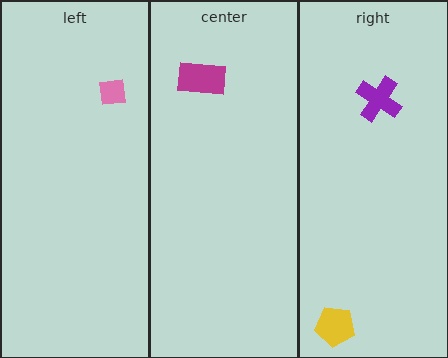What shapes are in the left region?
The pink square.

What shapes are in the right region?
The purple cross, the yellow pentagon.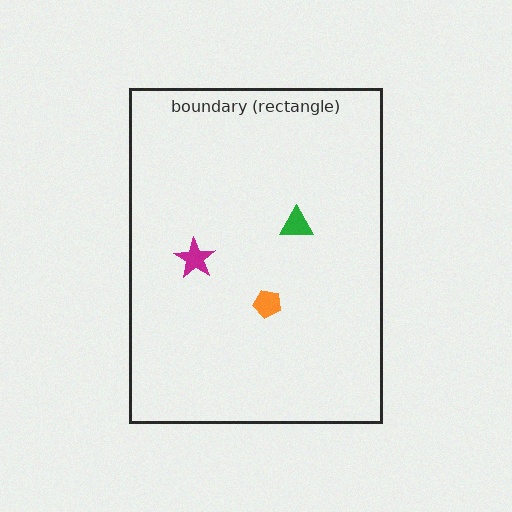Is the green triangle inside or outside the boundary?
Inside.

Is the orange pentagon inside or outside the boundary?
Inside.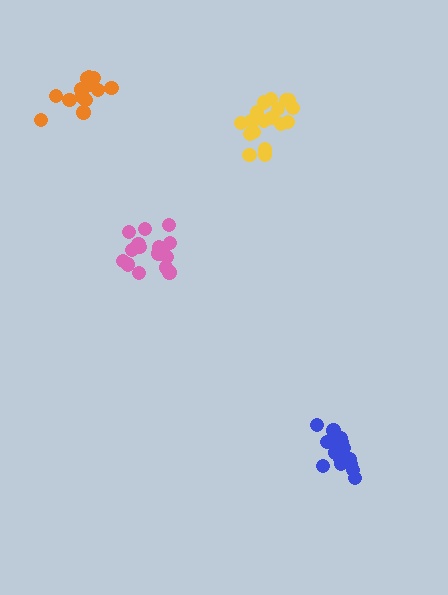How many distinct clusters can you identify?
There are 4 distinct clusters.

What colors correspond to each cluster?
The clusters are colored: blue, yellow, pink, orange.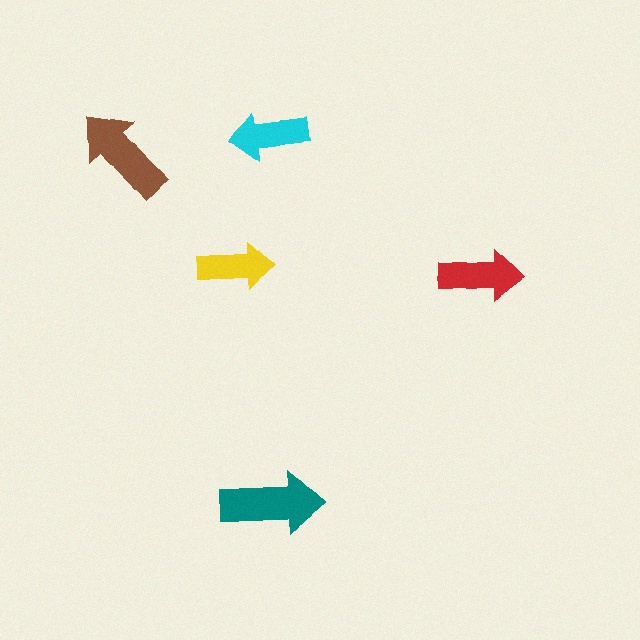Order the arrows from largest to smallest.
the teal one, the brown one, the red one, the cyan one, the yellow one.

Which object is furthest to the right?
The red arrow is rightmost.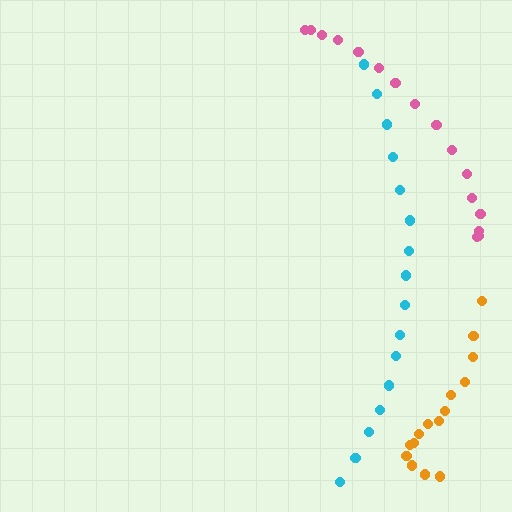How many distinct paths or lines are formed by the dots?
There are 3 distinct paths.